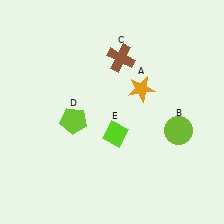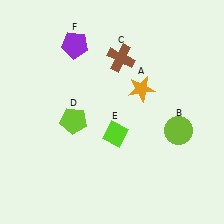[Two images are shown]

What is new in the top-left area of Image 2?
A purple pentagon (F) was added in the top-left area of Image 2.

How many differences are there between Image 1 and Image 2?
There is 1 difference between the two images.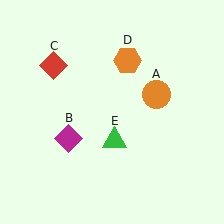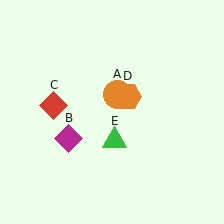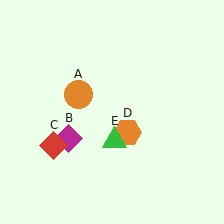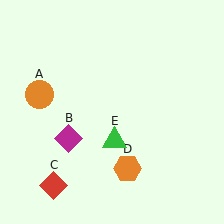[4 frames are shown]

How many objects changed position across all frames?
3 objects changed position: orange circle (object A), red diamond (object C), orange hexagon (object D).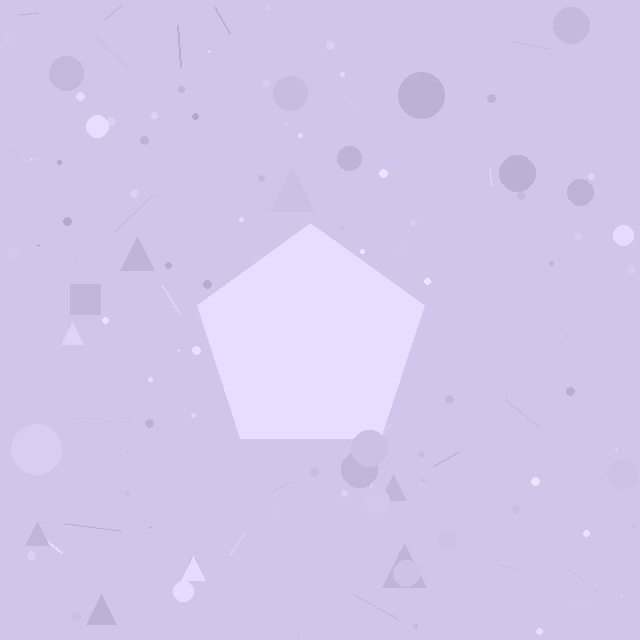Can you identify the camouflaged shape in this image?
The camouflaged shape is a pentagon.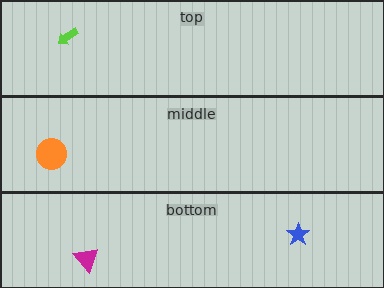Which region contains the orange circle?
The middle region.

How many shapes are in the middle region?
1.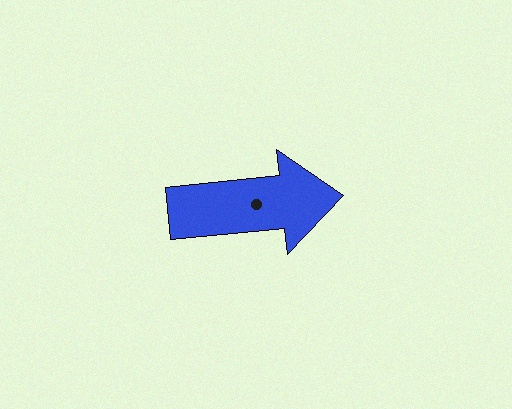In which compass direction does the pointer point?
East.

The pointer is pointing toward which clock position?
Roughly 3 o'clock.